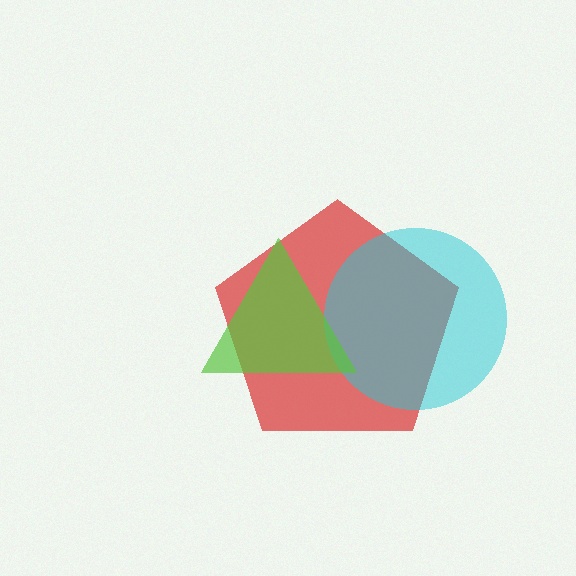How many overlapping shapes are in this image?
There are 3 overlapping shapes in the image.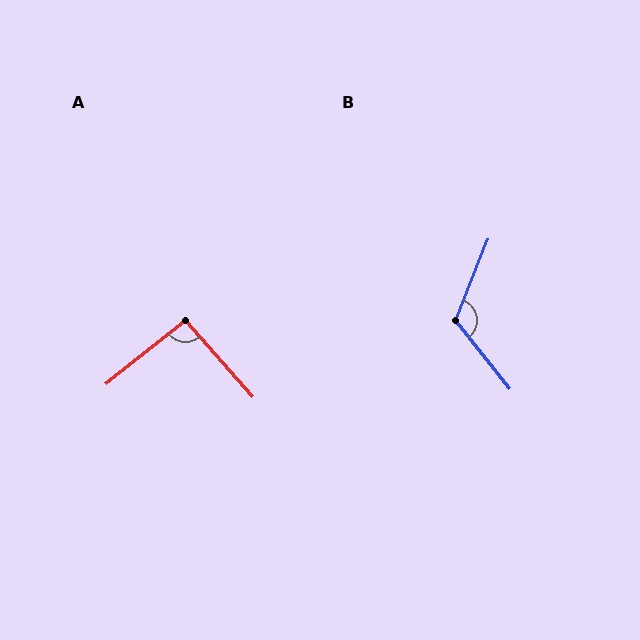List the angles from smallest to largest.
A (93°), B (120°).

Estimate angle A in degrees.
Approximately 93 degrees.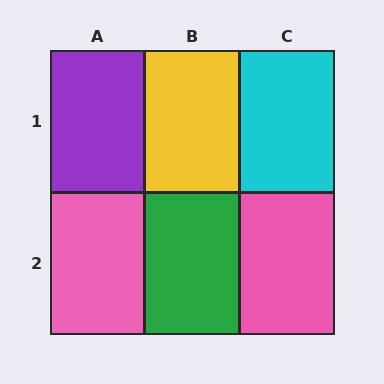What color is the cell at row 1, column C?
Cyan.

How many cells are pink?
2 cells are pink.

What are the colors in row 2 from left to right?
Pink, green, pink.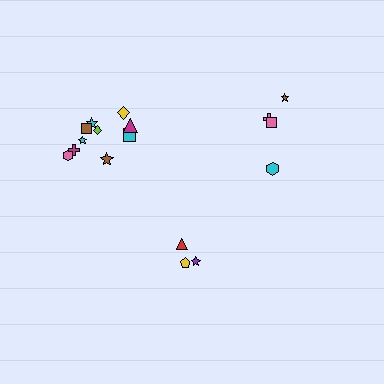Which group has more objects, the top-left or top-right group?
The top-left group.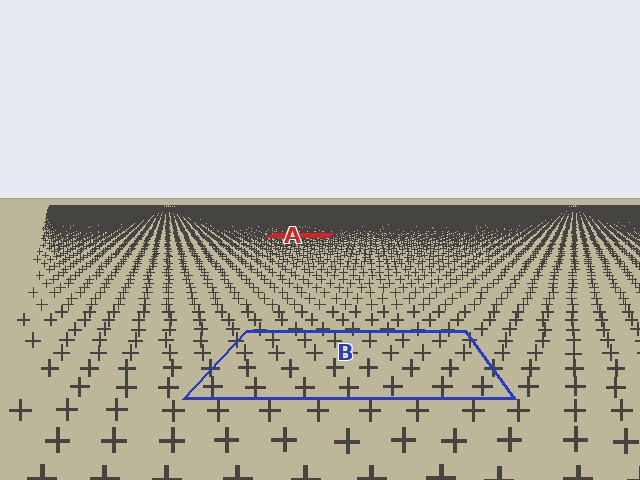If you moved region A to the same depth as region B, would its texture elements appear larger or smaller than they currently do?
They would appear larger. At a closer depth, the same texture elements are projected at a bigger on-screen size.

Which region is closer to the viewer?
Region B is closer. The texture elements there are larger and more spread out.